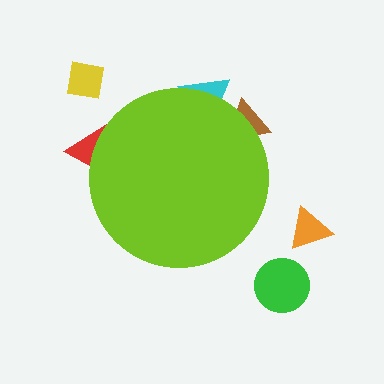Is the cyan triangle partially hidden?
Yes, the cyan triangle is partially hidden behind the lime circle.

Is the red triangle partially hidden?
Yes, the red triangle is partially hidden behind the lime circle.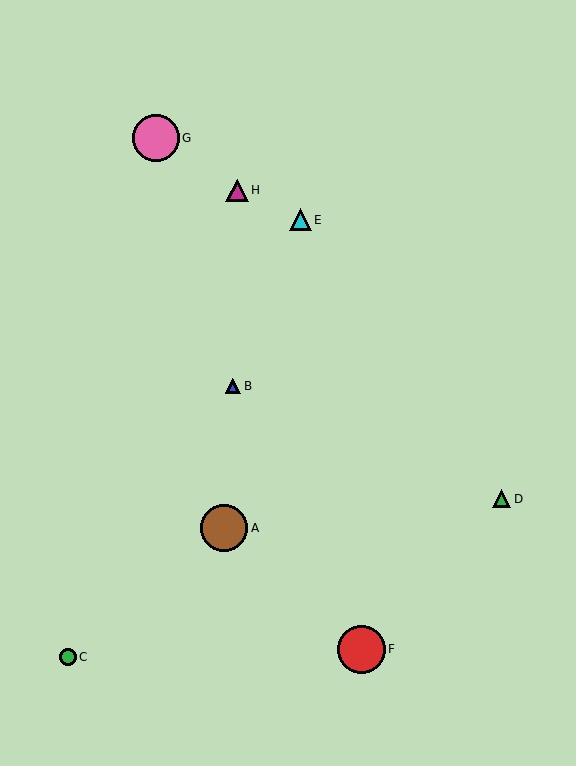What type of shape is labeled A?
Shape A is a brown circle.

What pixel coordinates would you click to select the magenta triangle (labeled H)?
Click at (237, 190) to select the magenta triangle H.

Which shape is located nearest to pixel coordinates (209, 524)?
The brown circle (labeled A) at (224, 528) is nearest to that location.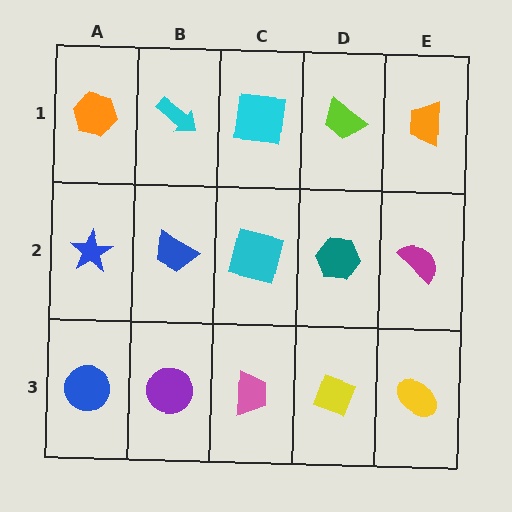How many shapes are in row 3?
5 shapes.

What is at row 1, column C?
A cyan square.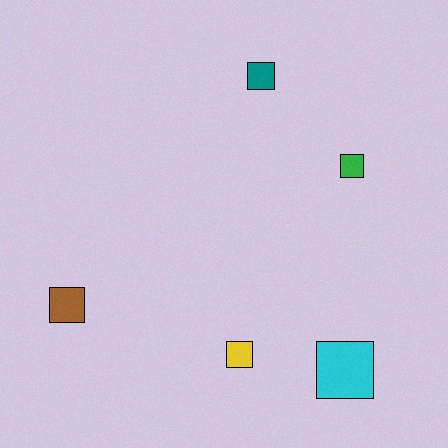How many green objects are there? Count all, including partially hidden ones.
There is 1 green object.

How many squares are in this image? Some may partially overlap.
There are 5 squares.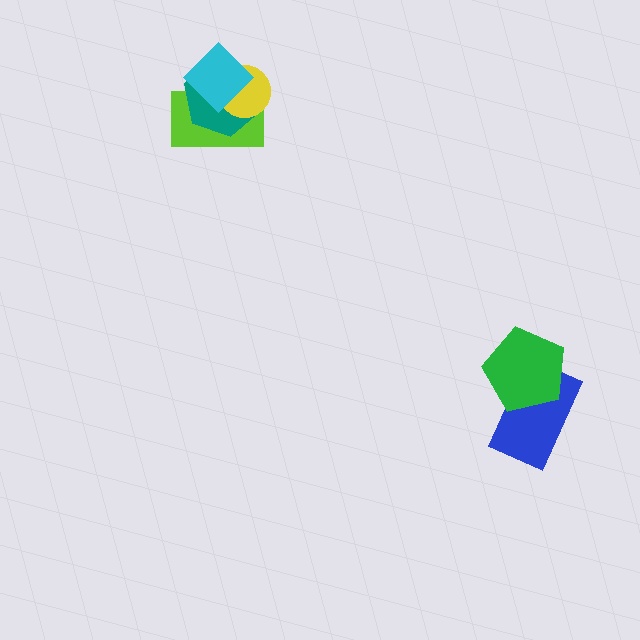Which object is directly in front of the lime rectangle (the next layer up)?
The teal hexagon is directly in front of the lime rectangle.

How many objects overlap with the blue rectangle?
1 object overlaps with the blue rectangle.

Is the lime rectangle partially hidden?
Yes, it is partially covered by another shape.